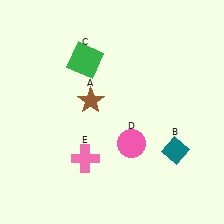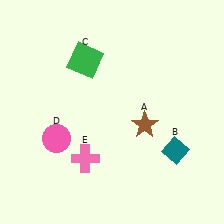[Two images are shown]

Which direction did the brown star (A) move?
The brown star (A) moved right.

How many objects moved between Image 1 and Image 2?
2 objects moved between the two images.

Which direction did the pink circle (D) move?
The pink circle (D) moved left.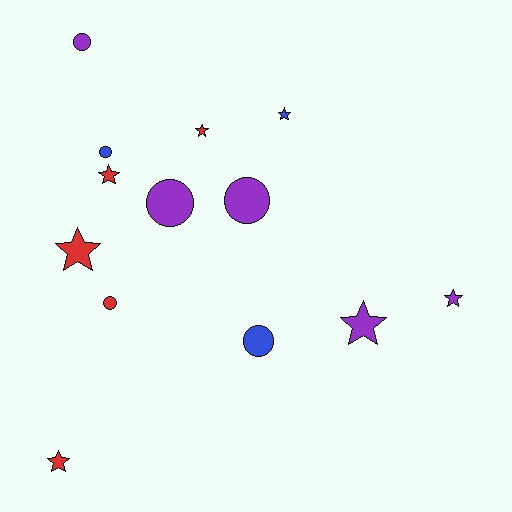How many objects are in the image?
There are 13 objects.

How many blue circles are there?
There are 2 blue circles.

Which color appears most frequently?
Red, with 5 objects.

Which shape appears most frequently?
Star, with 7 objects.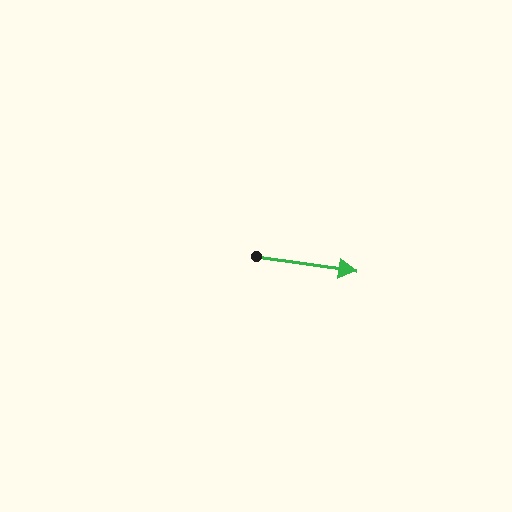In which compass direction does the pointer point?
East.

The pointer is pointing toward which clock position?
Roughly 3 o'clock.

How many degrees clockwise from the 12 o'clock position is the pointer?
Approximately 98 degrees.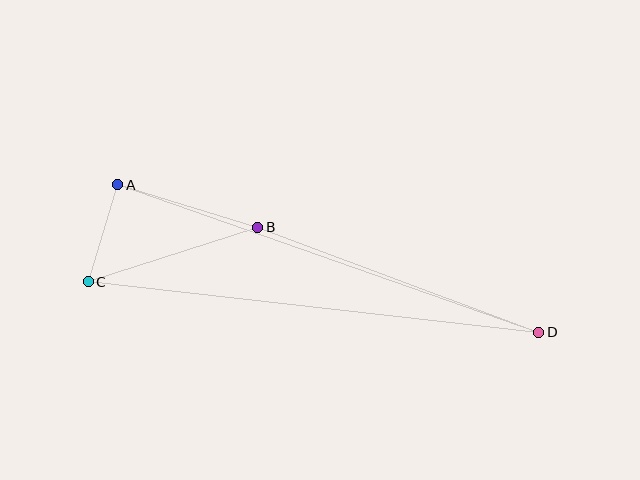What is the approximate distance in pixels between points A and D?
The distance between A and D is approximately 446 pixels.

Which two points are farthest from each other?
Points C and D are farthest from each other.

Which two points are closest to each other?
Points A and C are closest to each other.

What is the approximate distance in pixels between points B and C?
The distance between B and C is approximately 178 pixels.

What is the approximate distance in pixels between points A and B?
The distance between A and B is approximately 146 pixels.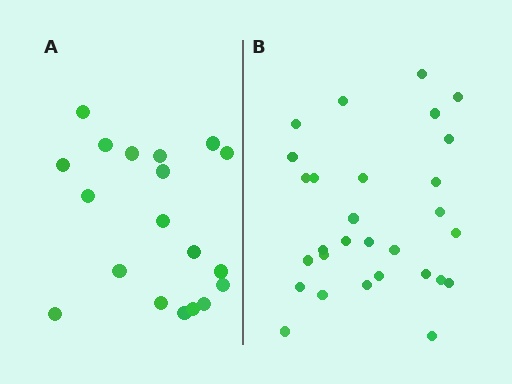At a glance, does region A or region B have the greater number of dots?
Region B (the right region) has more dots.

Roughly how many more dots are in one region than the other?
Region B has roughly 10 or so more dots than region A.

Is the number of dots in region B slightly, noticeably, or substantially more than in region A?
Region B has substantially more. The ratio is roughly 1.5 to 1.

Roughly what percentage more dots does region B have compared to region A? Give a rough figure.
About 55% more.